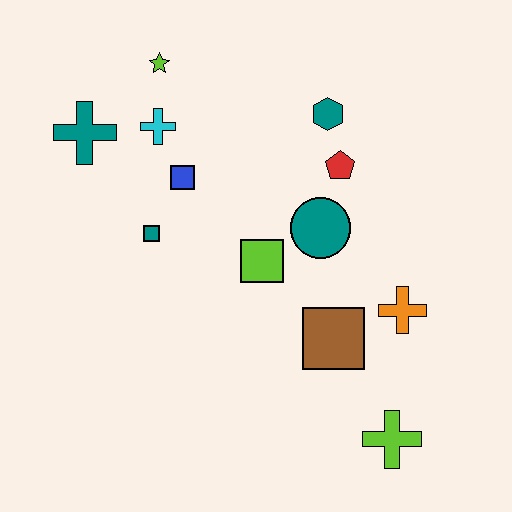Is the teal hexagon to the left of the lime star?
No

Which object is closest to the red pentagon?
The teal hexagon is closest to the red pentagon.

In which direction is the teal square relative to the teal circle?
The teal square is to the left of the teal circle.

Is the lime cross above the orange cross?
No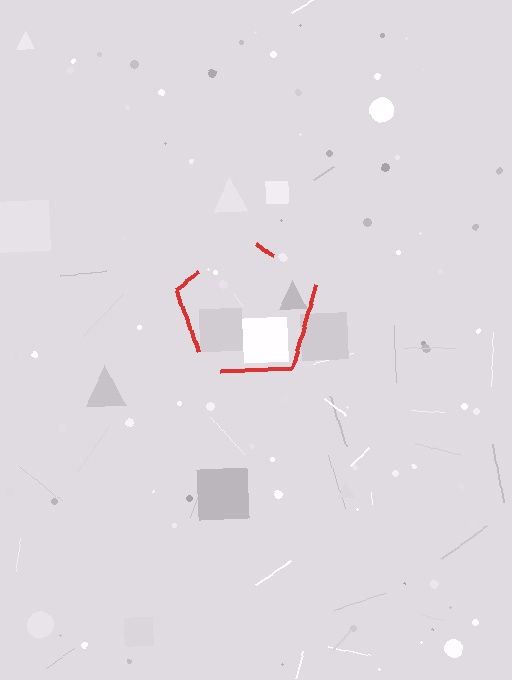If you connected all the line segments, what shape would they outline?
They would outline a pentagon.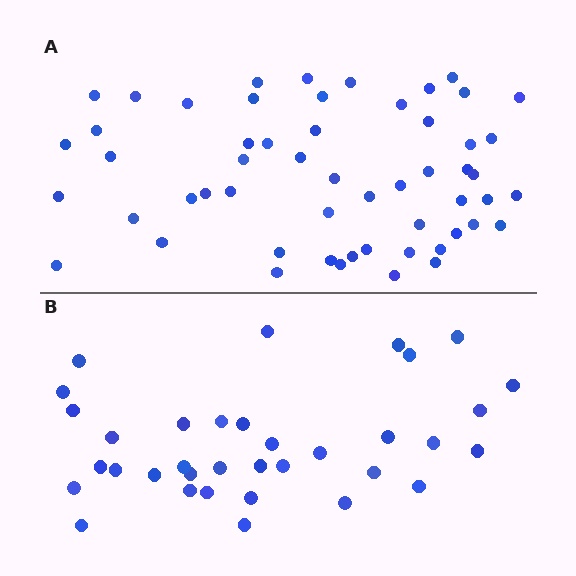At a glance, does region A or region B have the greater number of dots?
Region A (the top region) has more dots.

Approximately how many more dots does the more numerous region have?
Region A has approximately 20 more dots than region B.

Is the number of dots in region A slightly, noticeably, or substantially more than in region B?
Region A has substantially more. The ratio is roughly 1.6 to 1.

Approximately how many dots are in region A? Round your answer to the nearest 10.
About 60 dots. (The exact count is 55, which rounds to 60.)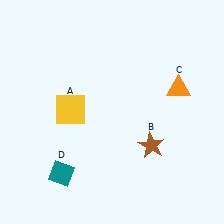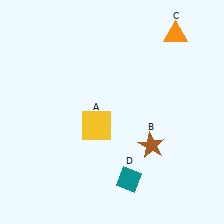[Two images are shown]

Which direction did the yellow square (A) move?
The yellow square (A) moved right.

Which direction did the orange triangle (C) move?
The orange triangle (C) moved up.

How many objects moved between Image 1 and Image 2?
3 objects moved between the two images.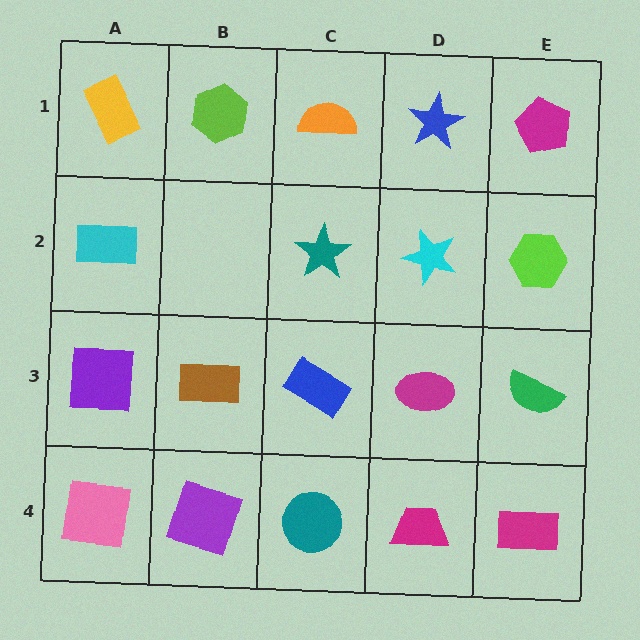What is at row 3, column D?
A magenta ellipse.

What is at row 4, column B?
A purple square.